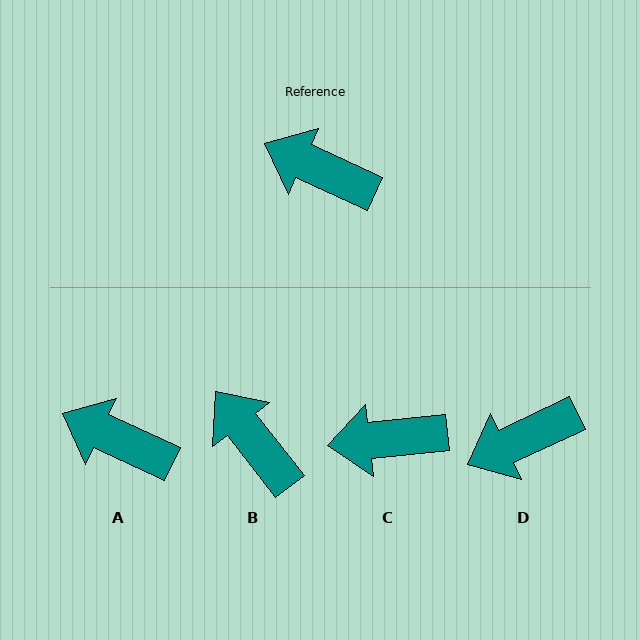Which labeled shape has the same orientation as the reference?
A.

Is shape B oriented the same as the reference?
No, it is off by about 27 degrees.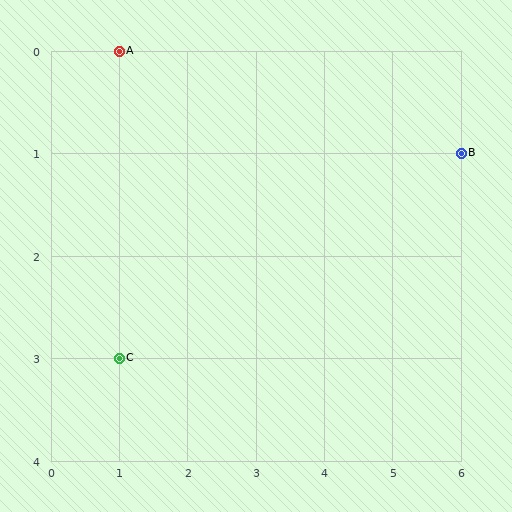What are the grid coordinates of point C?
Point C is at grid coordinates (1, 3).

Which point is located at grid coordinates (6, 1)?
Point B is at (6, 1).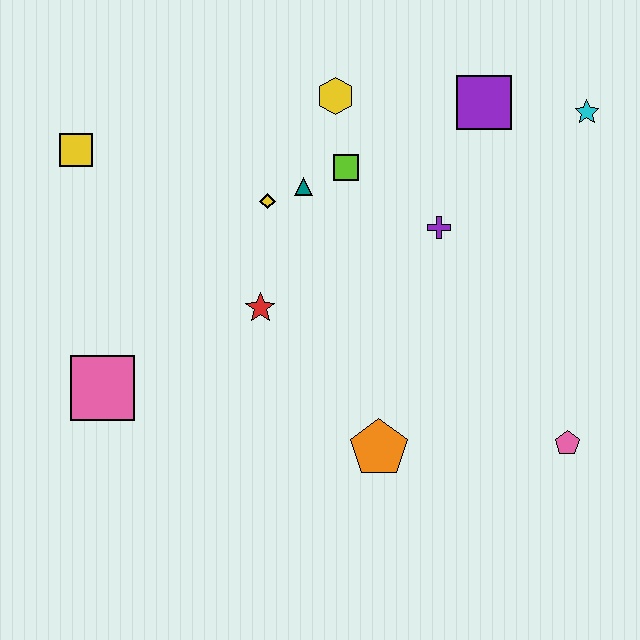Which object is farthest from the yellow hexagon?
The pink pentagon is farthest from the yellow hexagon.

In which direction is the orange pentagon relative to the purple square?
The orange pentagon is below the purple square.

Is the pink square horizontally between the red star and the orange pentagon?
No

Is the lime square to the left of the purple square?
Yes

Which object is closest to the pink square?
The red star is closest to the pink square.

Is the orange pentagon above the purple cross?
No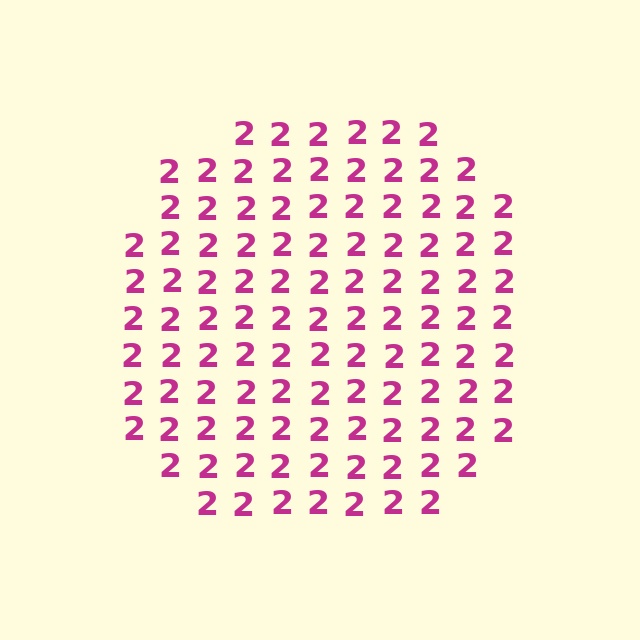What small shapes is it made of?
It is made of small digit 2's.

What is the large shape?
The large shape is a circle.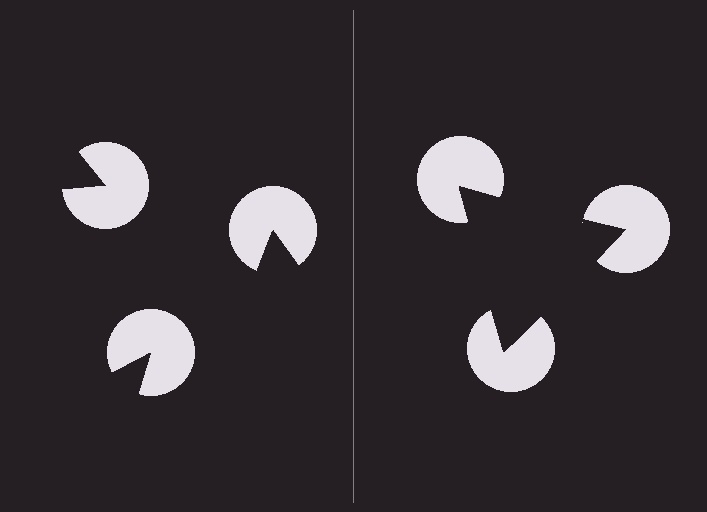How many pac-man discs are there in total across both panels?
6 — 3 on each side.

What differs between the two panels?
The pac-man discs are positioned identically on both sides; only the wedge orientations differ. On the right they align to a triangle; on the left they are misaligned.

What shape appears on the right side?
An illusory triangle.